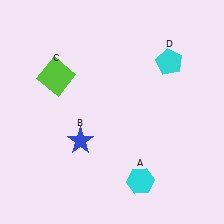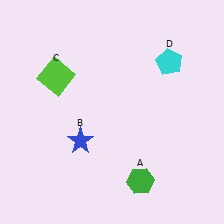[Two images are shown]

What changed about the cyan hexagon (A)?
In Image 1, A is cyan. In Image 2, it changed to green.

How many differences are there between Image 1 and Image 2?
There is 1 difference between the two images.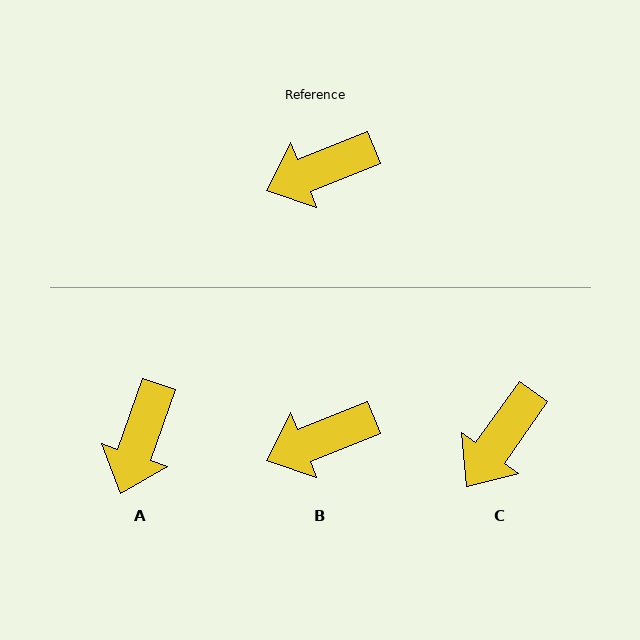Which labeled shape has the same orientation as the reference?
B.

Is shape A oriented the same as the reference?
No, it is off by about 49 degrees.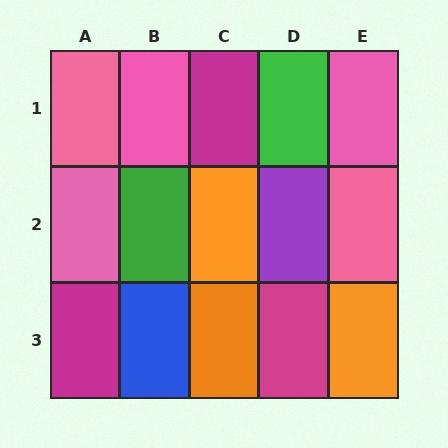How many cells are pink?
5 cells are pink.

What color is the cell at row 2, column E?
Pink.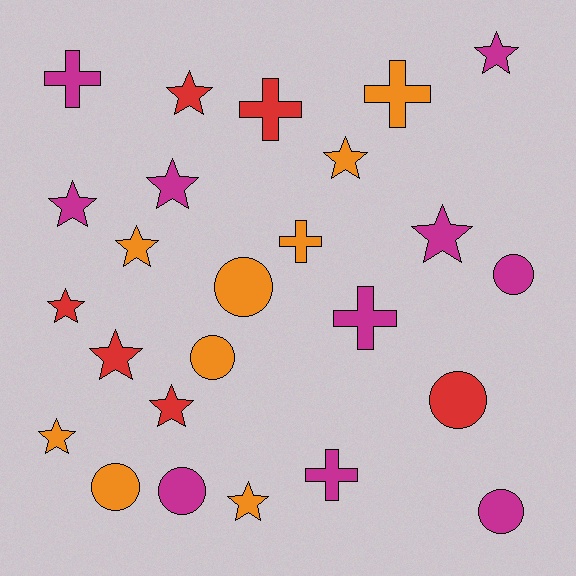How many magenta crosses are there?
There are 3 magenta crosses.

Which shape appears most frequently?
Star, with 12 objects.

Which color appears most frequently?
Magenta, with 10 objects.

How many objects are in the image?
There are 25 objects.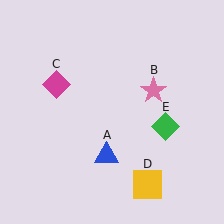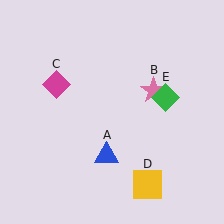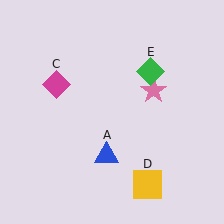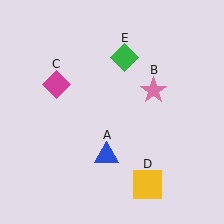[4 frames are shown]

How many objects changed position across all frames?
1 object changed position: green diamond (object E).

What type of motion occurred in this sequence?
The green diamond (object E) rotated counterclockwise around the center of the scene.